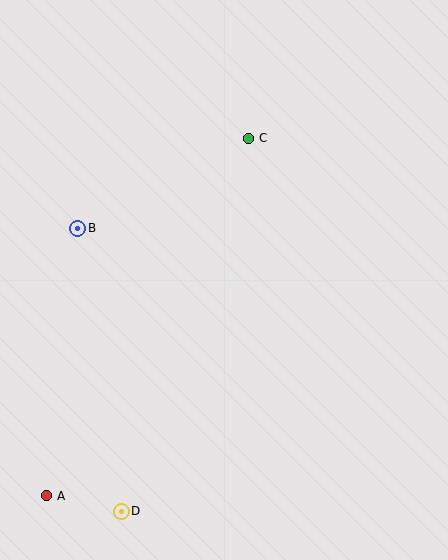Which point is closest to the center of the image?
Point C at (249, 138) is closest to the center.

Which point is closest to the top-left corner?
Point B is closest to the top-left corner.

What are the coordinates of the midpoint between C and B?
The midpoint between C and B is at (163, 183).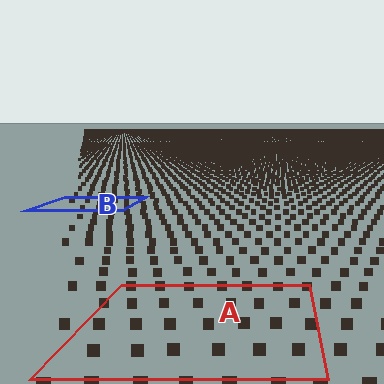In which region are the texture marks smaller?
The texture marks are smaller in region B, because it is farther away.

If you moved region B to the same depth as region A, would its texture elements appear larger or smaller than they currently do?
They would appear larger. At a closer depth, the same texture elements are projected at a bigger on-screen size.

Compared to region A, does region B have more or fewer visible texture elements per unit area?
Region B has more texture elements per unit area — they are packed more densely because it is farther away.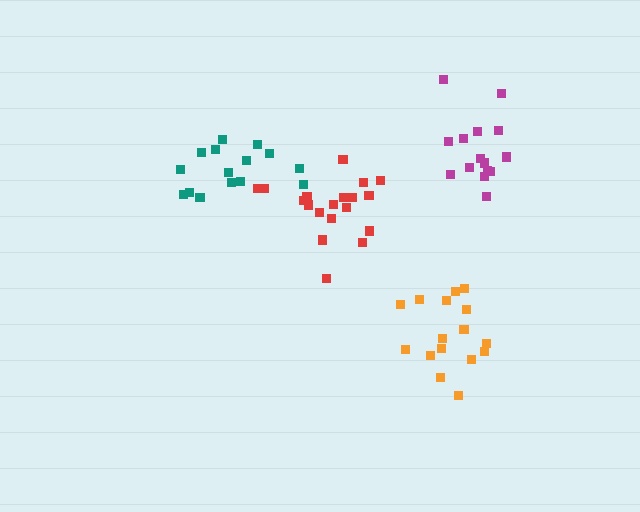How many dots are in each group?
Group 1: 19 dots, Group 2: 15 dots, Group 3: 15 dots, Group 4: 16 dots (65 total).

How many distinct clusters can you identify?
There are 4 distinct clusters.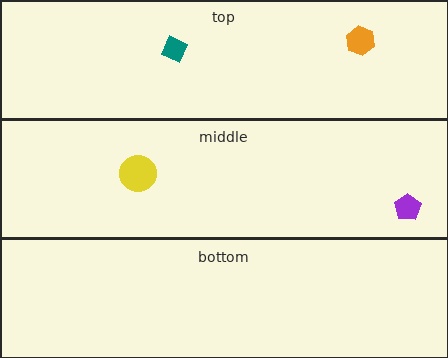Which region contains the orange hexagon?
The top region.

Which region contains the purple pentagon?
The middle region.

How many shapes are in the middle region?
2.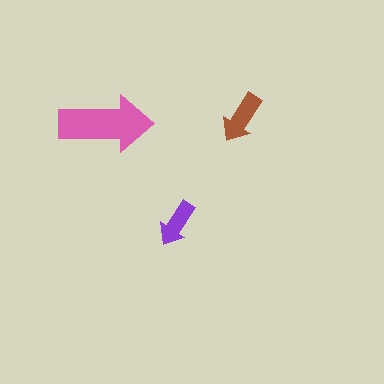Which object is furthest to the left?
The pink arrow is leftmost.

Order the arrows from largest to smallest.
the pink one, the brown one, the purple one.